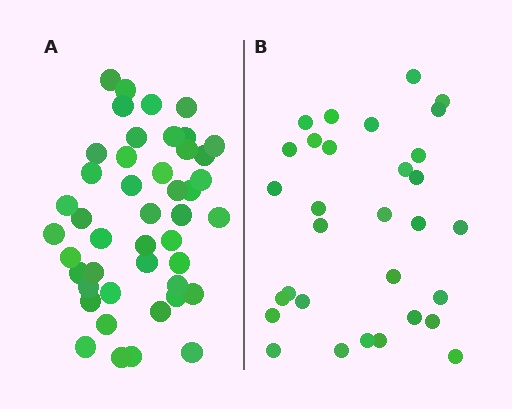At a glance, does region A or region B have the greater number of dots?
Region A (the left region) has more dots.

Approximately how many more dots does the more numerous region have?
Region A has approximately 15 more dots than region B.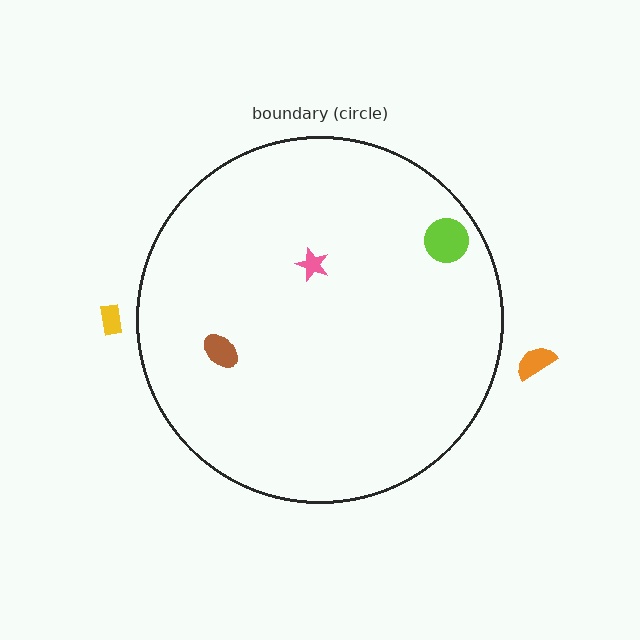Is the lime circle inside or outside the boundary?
Inside.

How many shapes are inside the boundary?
3 inside, 2 outside.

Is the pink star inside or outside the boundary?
Inside.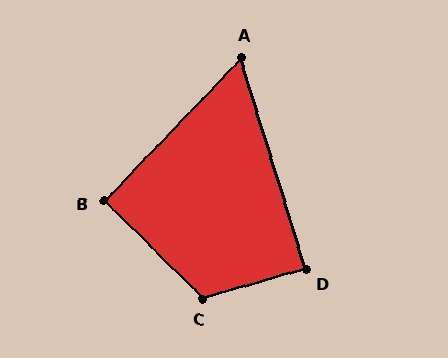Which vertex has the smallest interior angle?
A, at approximately 61 degrees.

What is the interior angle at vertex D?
Approximately 89 degrees (approximately right).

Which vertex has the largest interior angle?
C, at approximately 119 degrees.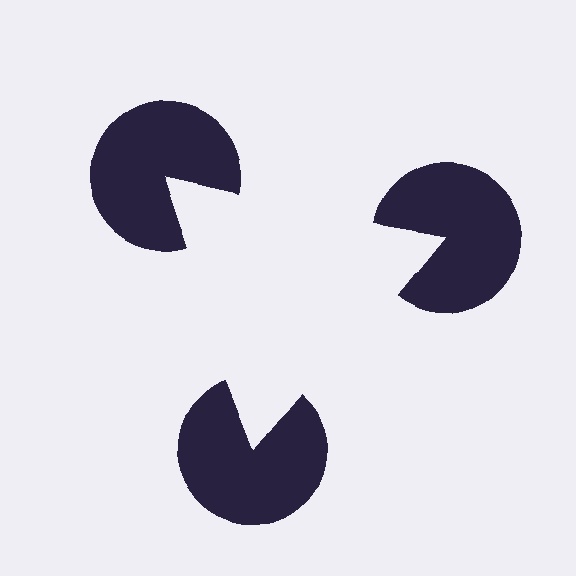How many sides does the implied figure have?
3 sides.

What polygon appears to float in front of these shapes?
An illusory triangle — its edges are inferred from the aligned wedge cuts in the pac-man discs, not physically drawn.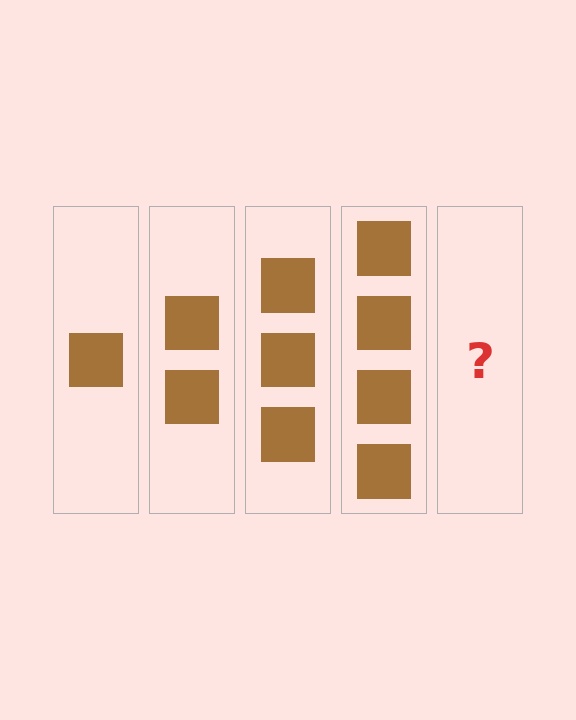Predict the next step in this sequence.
The next step is 5 squares.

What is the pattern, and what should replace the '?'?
The pattern is that each step adds one more square. The '?' should be 5 squares.